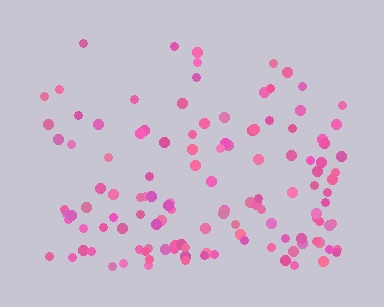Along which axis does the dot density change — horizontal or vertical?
Vertical.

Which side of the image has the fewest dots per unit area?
The top.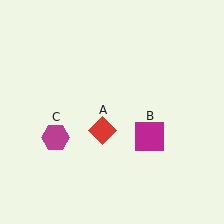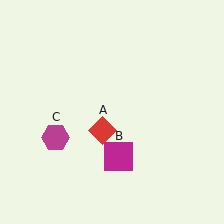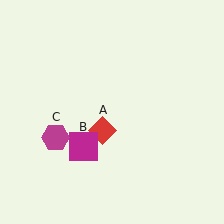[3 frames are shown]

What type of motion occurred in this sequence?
The magenta square (object B) rotated clockwise around the center of the scene.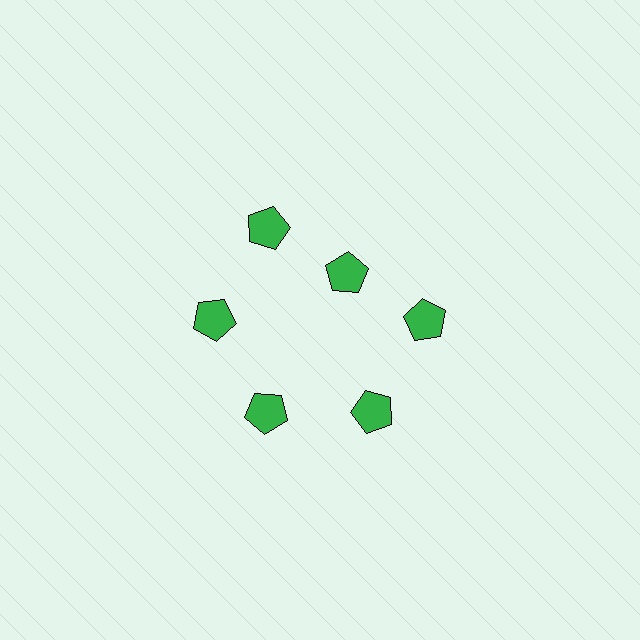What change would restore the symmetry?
The symmetry would be restored by moving it outward, back onto the ring so that all 6 pentagons sit at equal angles and equal distance from the center.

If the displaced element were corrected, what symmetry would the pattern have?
It would have 6-fold rotational symmetry — the pattern would map onto itself every 60 degrees.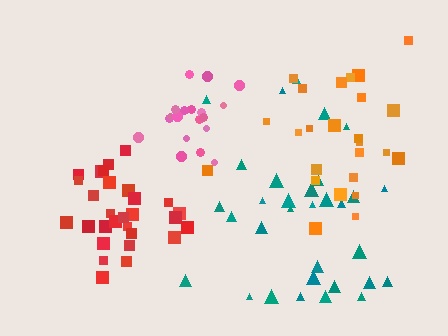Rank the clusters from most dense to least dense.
pink, red, orange, teal.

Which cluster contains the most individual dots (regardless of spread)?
Teal (32).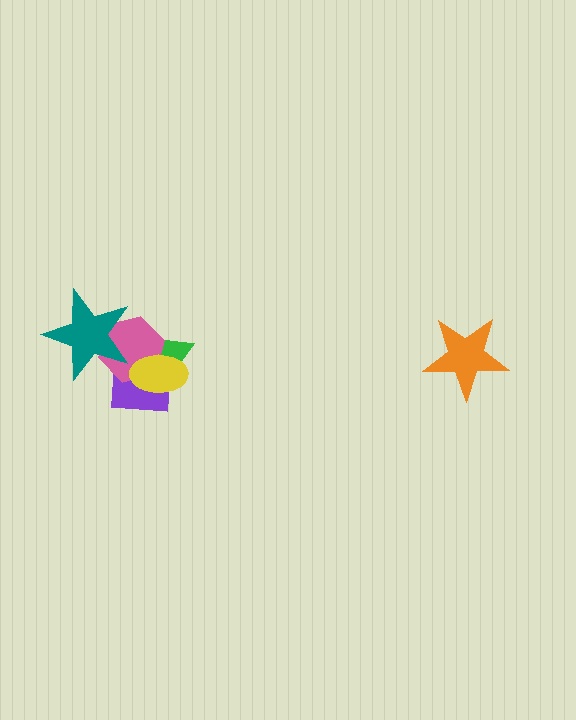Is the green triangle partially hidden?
Yes, it is partially covered by another shape.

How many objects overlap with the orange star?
0 objects overlap with the orange star.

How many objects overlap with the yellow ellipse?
3 objects overlap with the yellow ellipse.